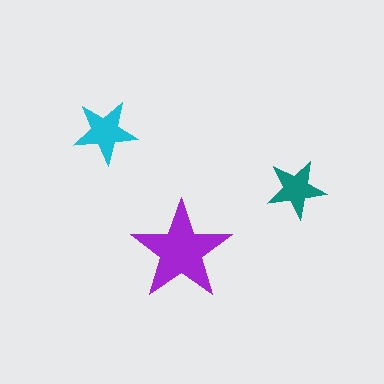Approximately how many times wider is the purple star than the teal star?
About 1.5 times wider.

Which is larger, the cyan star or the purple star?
The purple one.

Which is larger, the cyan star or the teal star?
The cyan one.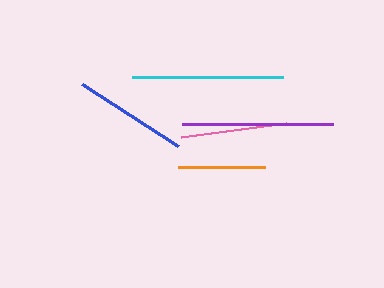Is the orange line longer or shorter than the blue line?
The blue line is longer than the orange line.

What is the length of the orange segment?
The orange segment is approximately 87 pixels long.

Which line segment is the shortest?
The orange line is the shortest at approximately 87 pixels.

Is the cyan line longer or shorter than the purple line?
The cyan line is longer than the purple line.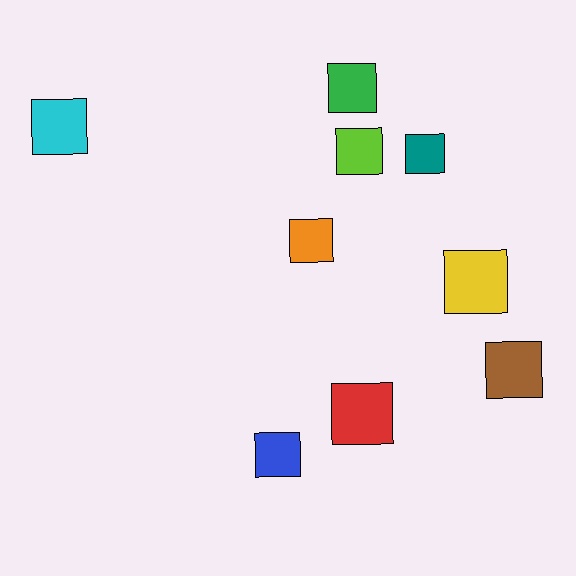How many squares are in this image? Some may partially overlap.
There are 9 squares.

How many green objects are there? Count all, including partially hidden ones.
There is 1 green object.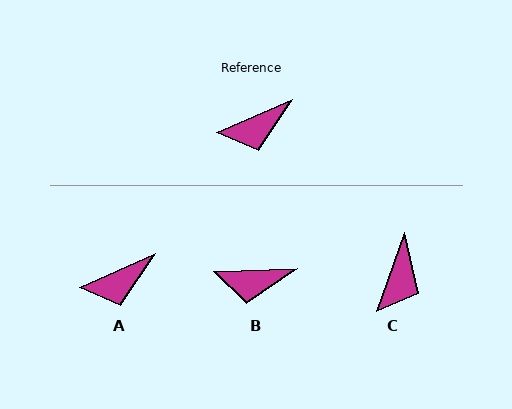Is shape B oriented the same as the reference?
No, it is off by about 21 degrees.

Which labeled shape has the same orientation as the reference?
A.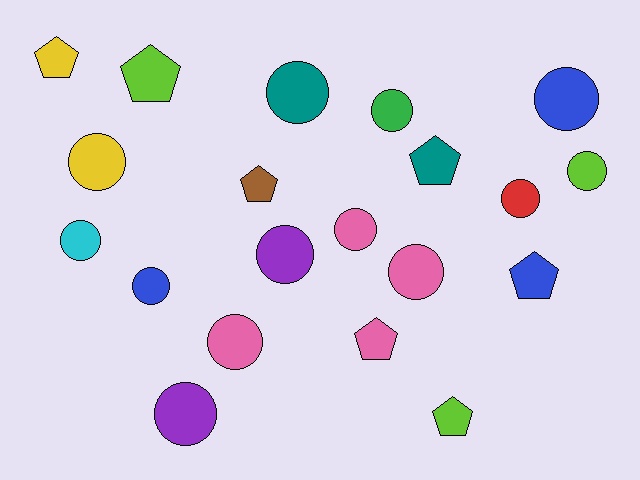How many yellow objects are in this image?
There are 2 yellow objects.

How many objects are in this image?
There are 20 objects.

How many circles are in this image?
There are 13 circles.